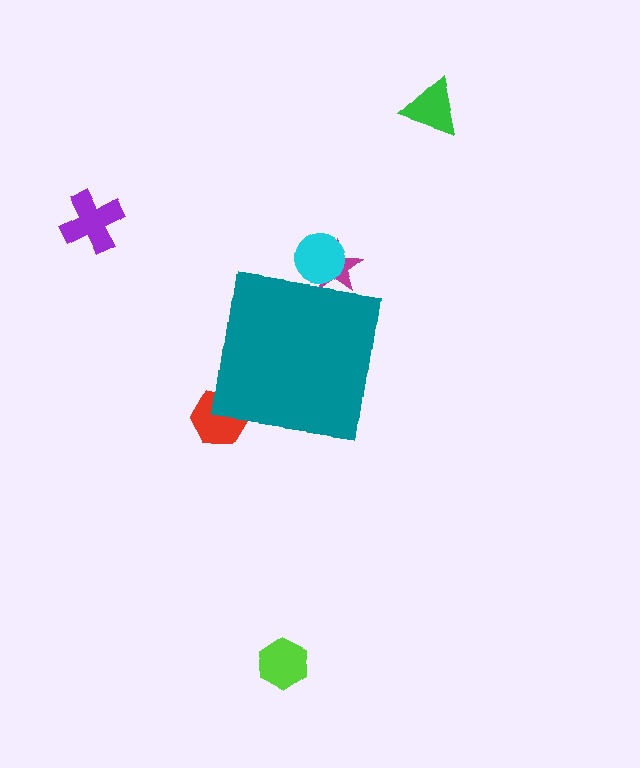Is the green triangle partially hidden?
No, the green triangle is fully visible.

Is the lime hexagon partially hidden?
No, the lime hexagon is fully visible.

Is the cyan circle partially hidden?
Yes, the cyan circle is partially hidden behind the teal square.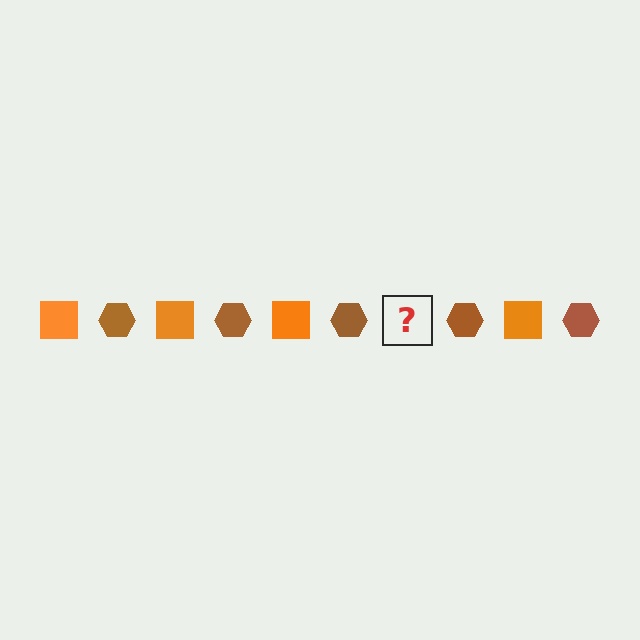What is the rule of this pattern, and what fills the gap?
The rule is that the pattern alternates between orange square and brown hexagon. The gap should be filled with an orange square.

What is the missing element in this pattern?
The missing element is an orange square.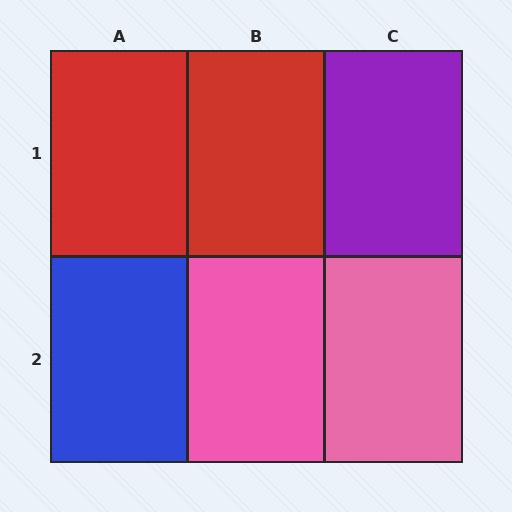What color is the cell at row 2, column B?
Pink.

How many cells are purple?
1 cell is purple.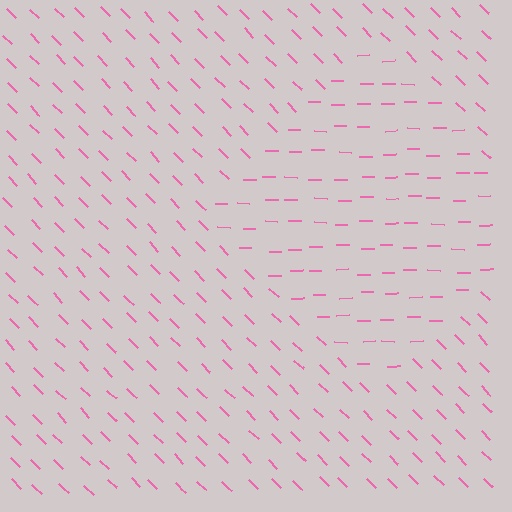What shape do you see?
I see a diamond.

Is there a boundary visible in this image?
Yes, there is a texture boundary formed by a change in line orientation.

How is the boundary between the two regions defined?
The boundary is defined purely by a change in line orientation (approximately 45 degrees difference). All lines are the same color and thickness.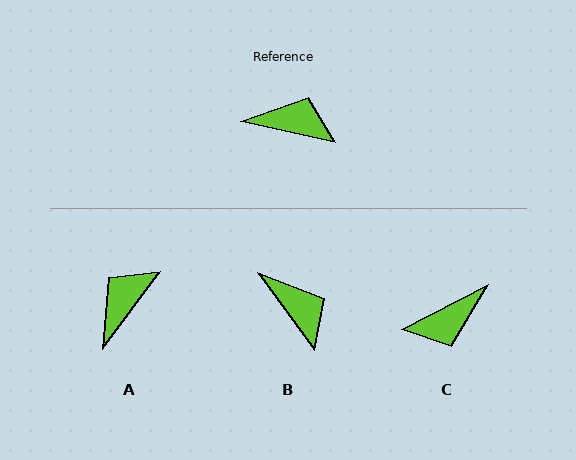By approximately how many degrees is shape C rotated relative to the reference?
Approximately 140 degrees clockwise.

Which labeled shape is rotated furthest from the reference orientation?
C, about 140 degrees away.